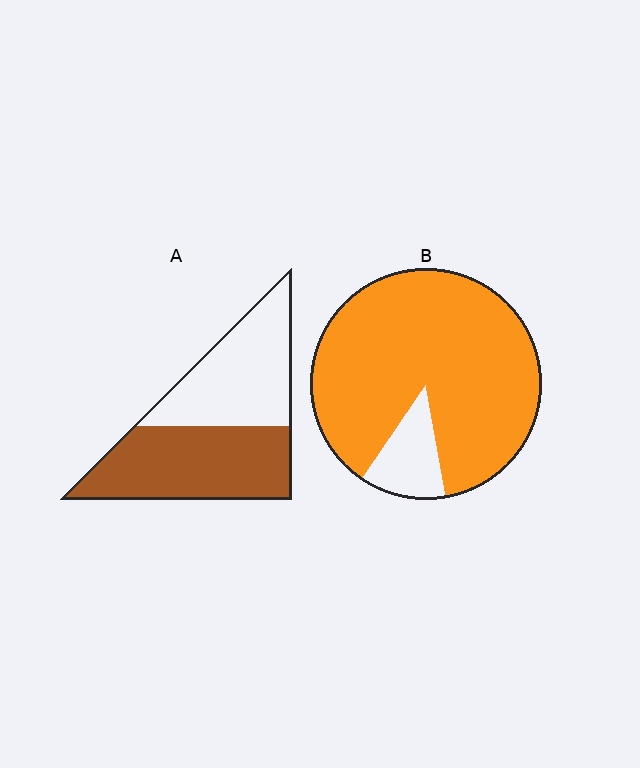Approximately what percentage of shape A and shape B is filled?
A is approximately 55% and B is approximately 90%.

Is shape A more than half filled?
Roughly half.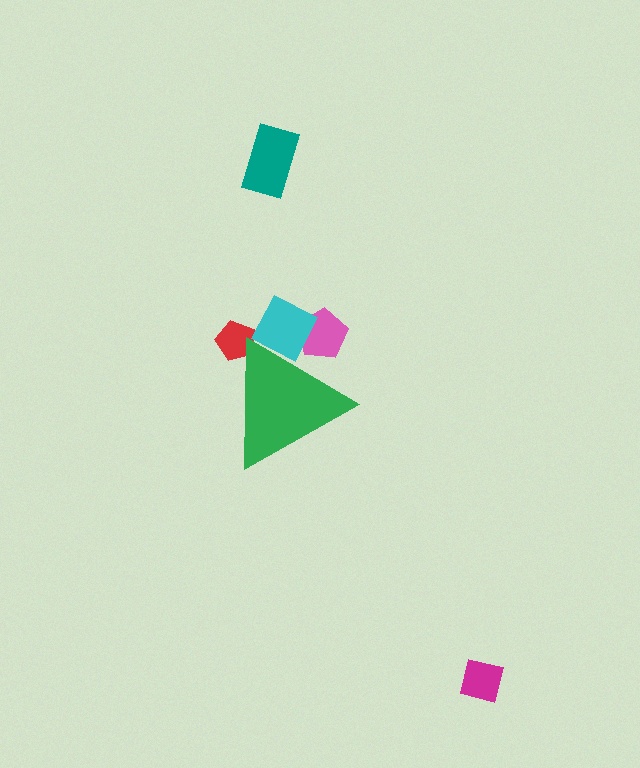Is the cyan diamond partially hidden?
Yes, the cyan diamond is partially hidden behind the green triangle.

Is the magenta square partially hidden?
No, the magenta square is fully visible.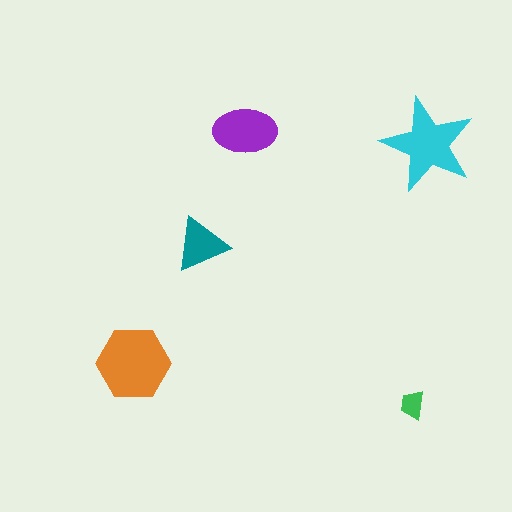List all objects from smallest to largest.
The green trapezoid, the teal triangle, the purple ellipse, the cyan star, the orange hexagon.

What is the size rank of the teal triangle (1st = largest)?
4th.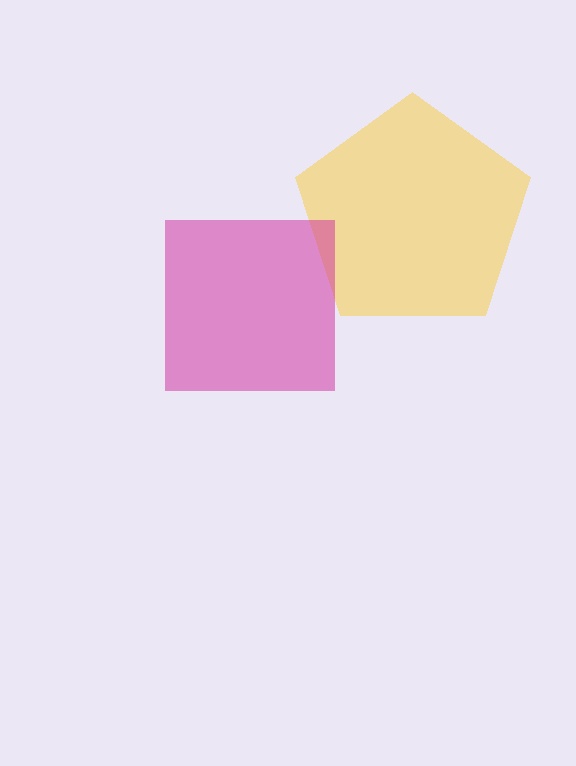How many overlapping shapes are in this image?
There are 2 overlapping shapes in the image.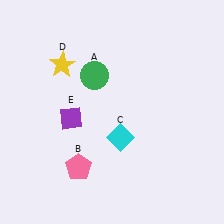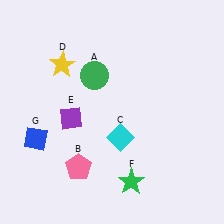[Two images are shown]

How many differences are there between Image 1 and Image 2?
There are 2 differences between the two images.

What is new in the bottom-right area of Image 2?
A green star (F) was added in the bottom-right area of Image 2.